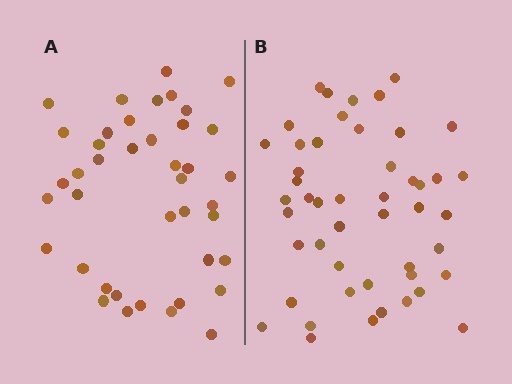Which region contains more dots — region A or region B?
Region B (the right region) has more dots.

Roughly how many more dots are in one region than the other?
Region B has roughly 8 or so more dots than region A.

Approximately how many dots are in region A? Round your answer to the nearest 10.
About 40 dots. (The exact count is 41, which rounds to 40.)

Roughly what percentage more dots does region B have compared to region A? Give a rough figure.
About 15% more.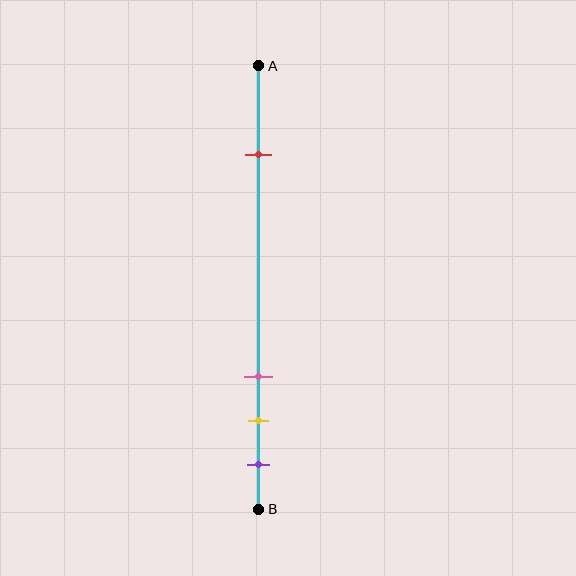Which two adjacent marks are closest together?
The yellow and purple marks are the closest adjacent pair.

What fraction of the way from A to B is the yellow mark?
The yellow mark is approximately 80% (0.8) of the way from A to B.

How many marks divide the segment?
There are 4 marks dividing the segment.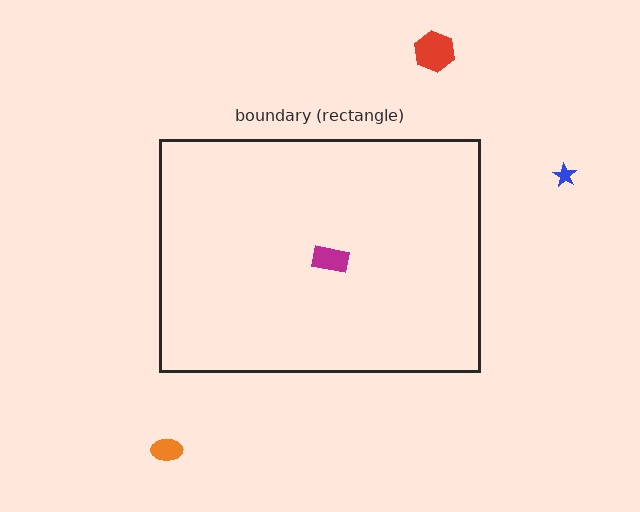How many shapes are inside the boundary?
1 inside, 3 outside.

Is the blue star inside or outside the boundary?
Outside.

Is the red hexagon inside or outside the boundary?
Outside.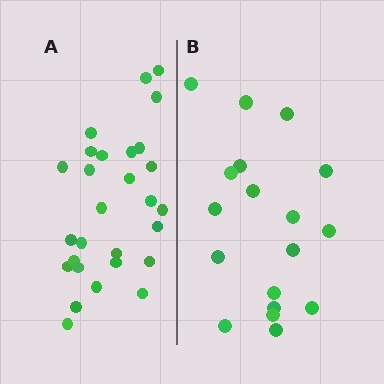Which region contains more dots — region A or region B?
Region A (the left region) has more dots.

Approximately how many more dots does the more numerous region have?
Region A has roughly 10 or so more dots than region B.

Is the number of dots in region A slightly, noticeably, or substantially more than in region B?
Region A has substantially more. The ratio is roughly 1.6 to 1.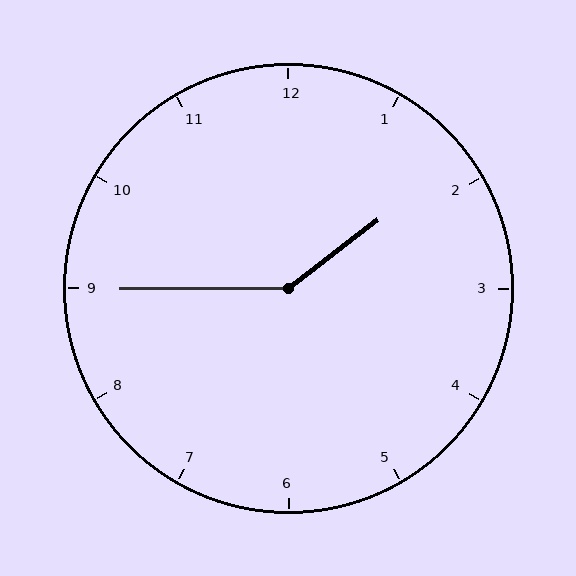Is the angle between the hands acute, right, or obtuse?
It is obtuse.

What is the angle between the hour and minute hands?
Approximately 142 degrees.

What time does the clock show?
1:45.